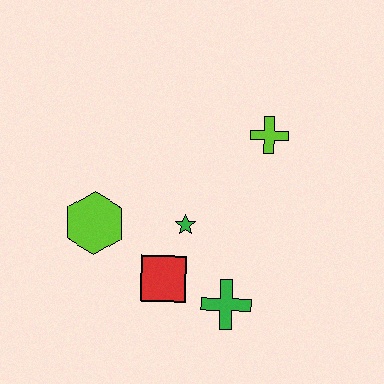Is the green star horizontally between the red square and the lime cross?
Yes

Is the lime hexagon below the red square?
No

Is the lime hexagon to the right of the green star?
No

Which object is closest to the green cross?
The red square is closest to the green cross.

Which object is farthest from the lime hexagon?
The lime cross is farthest from the lime hexagon.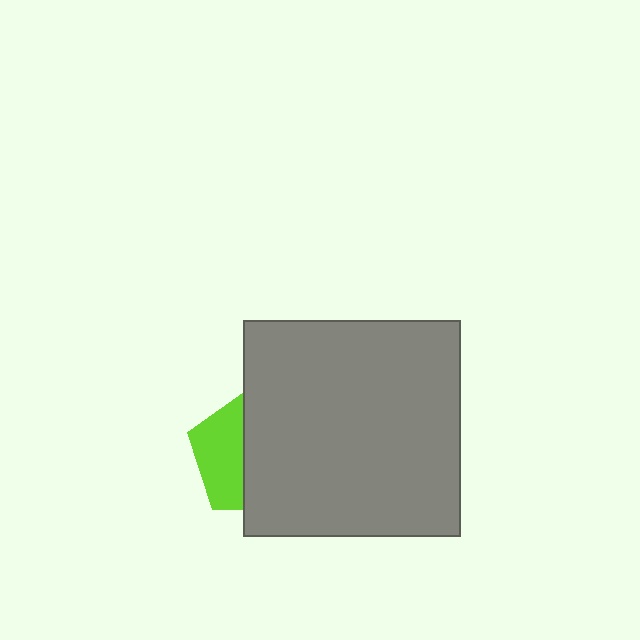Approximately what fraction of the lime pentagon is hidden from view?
Roughly 60% of the lime pentagon is hidden behind the gray square.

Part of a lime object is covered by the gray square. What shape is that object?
It is a pentagon.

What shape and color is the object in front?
The object in front is a gray square.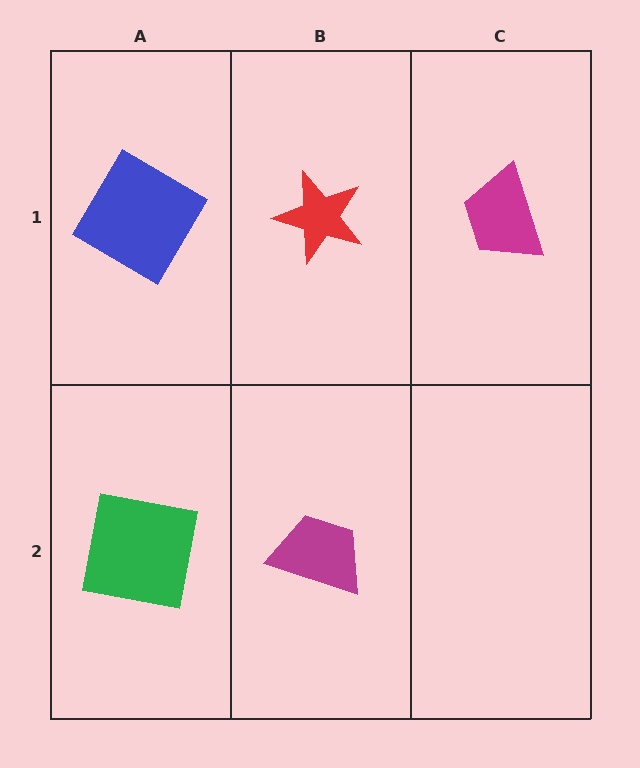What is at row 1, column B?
A red star.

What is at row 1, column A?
A blue diamond.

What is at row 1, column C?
A magenta trapezoid.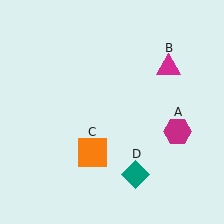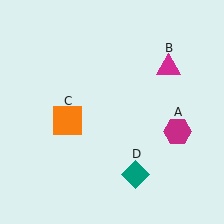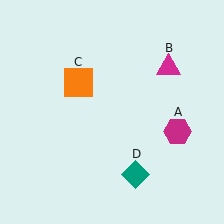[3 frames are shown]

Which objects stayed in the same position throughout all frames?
Magenta hexagon (object A) and magenta triangle (object B) and teal diamond (object D) remained stationary.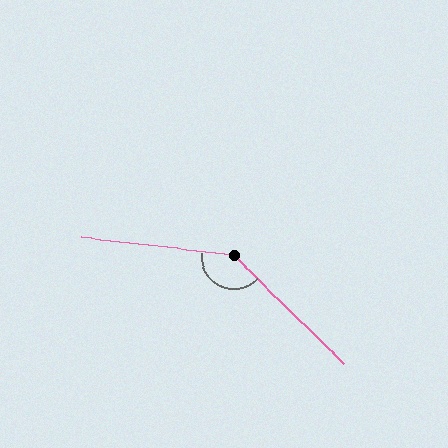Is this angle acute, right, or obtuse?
It is obtuse.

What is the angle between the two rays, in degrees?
Approximately 142 degrees.